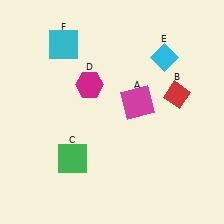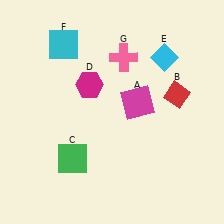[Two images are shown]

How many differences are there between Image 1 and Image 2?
There is 1 difference between the two images.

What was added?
A pink cross (G) was added in Image 2.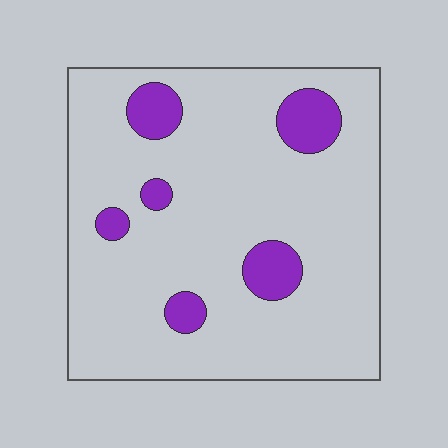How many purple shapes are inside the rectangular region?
6.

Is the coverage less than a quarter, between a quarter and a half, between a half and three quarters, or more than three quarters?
Less than a quarter.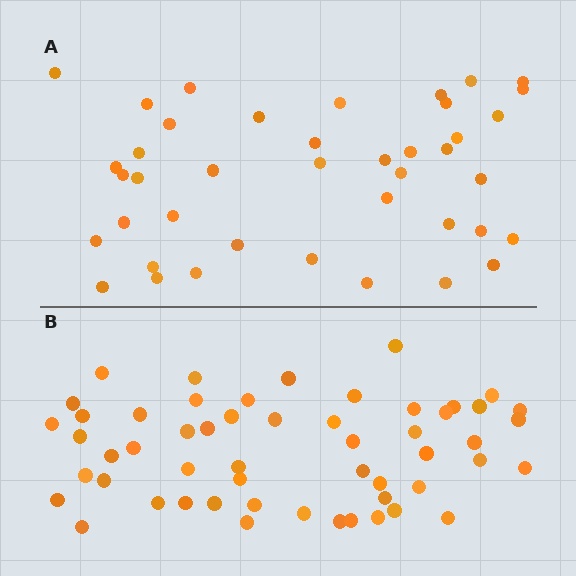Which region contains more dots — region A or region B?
Region B (the bottom region) has more dots.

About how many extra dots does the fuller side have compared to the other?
Region B has approximately 15 more dots than region A.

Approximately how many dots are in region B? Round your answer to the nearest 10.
About 50 dots. (The exact count is 54, which rounds to 50.)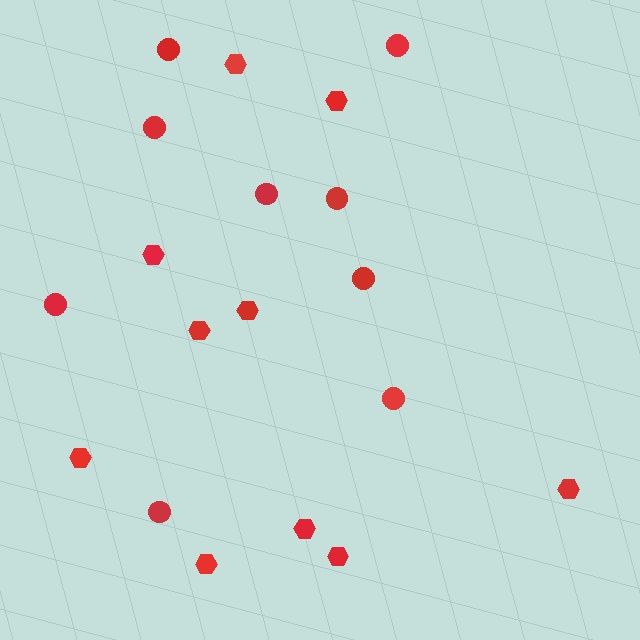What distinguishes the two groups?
There are 2 groups: one group of hexagons (10) and one group of circles (9).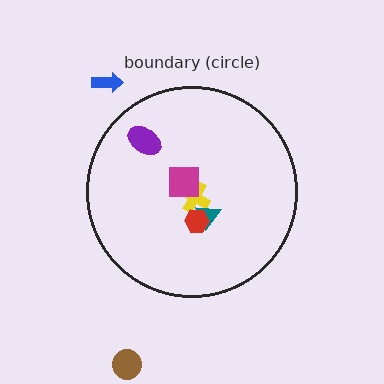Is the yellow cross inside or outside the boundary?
Inside.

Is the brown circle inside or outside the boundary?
Outside.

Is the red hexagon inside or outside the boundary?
Inside.